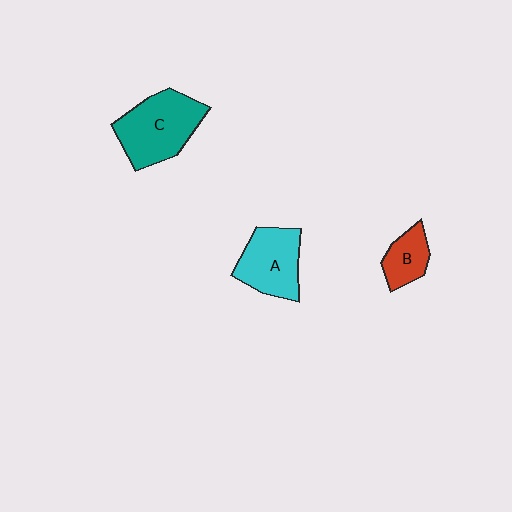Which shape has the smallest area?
Shape B (red).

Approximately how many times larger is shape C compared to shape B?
Approximately 2.2 times.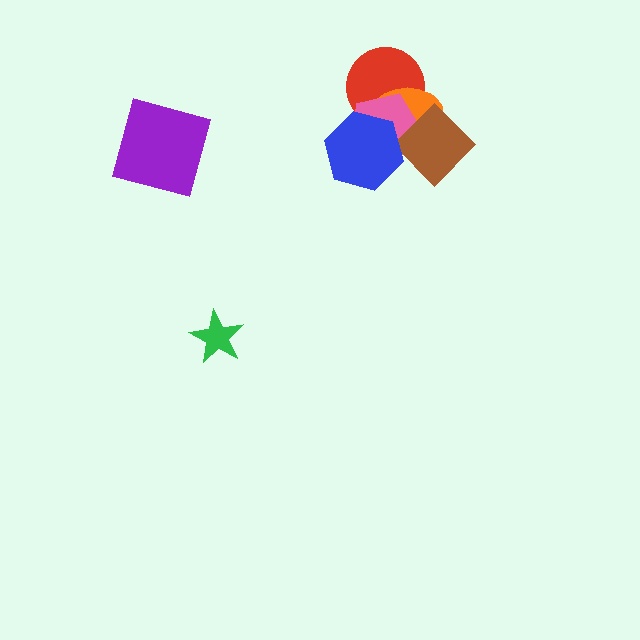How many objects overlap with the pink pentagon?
4 objects overlap with the pink pentagon.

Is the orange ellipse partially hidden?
Yes, it is partially covered by another shape.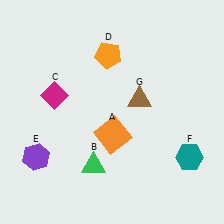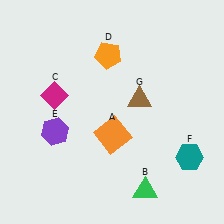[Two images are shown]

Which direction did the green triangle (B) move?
The green triangle (B) moved right.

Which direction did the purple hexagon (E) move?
The purple hexagon (E) moved up.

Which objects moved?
The objects that moved are: the green triangle (B), the purple hexagon (E).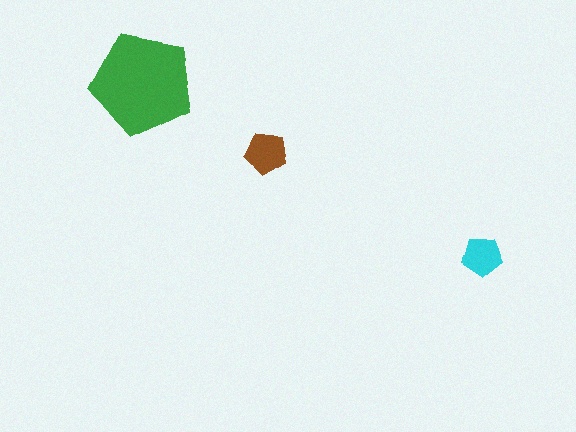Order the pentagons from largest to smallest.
the green one, the brown one, the cyan one.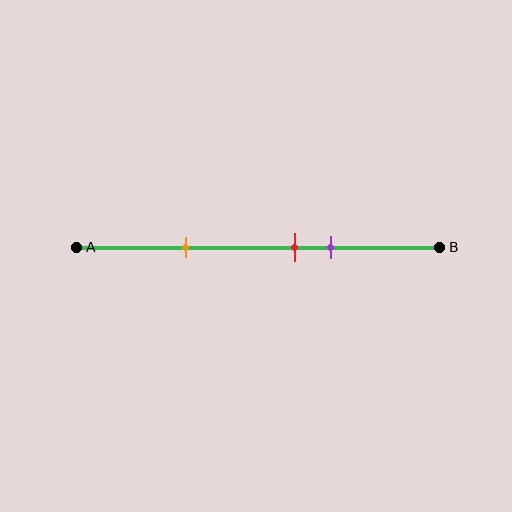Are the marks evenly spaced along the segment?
No, the marks are not evenly spaced.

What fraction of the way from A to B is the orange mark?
The orange mark is approximately 30% (0.3) of the way from A to B.